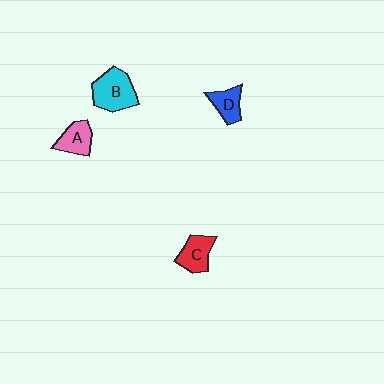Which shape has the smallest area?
Shape D (blue).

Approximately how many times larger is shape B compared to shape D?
Approximately 1.7 times.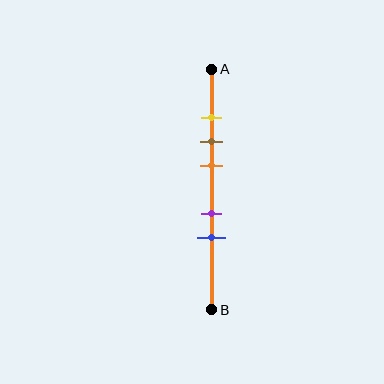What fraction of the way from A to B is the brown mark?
The brown mark is approximately 30% (0.3) of the way from A to B.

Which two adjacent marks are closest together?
The yellow and brown marks are the closest adjacent pair.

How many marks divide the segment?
There are 5 marks dividing the segment.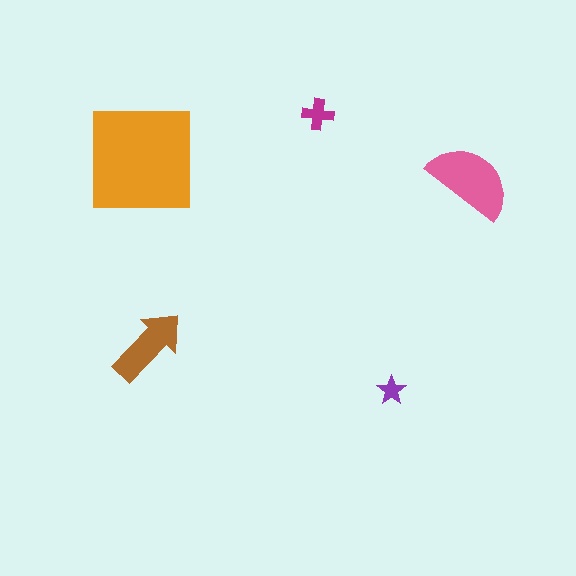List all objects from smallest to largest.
The purple star, the magenta cross, the brown arrow, the pink semicircle, the orange square.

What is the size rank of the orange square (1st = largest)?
1st.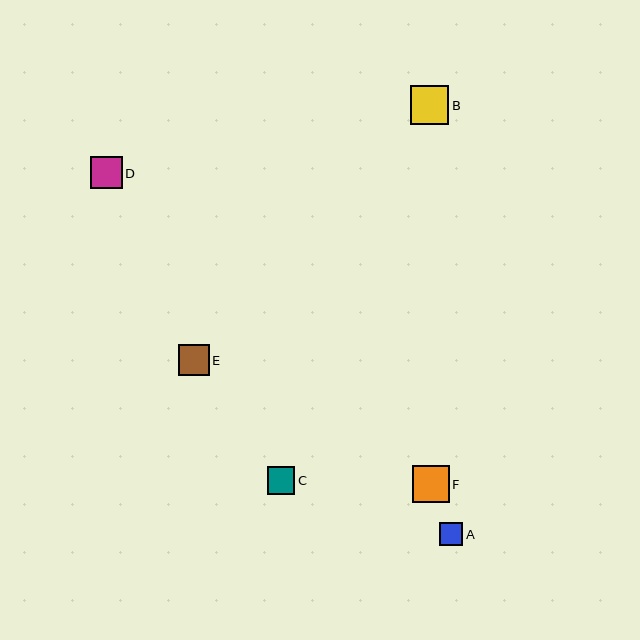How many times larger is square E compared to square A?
Square E is approximately 1.3 times the size of square A.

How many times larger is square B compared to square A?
Square B is approximately 1.7 times the size of square A.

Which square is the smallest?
Square A is the smallest with a size of approximately 23 pixels.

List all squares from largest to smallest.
From largest to smallest: B, F, D, E, C, A.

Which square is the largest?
Square B is the largest with a size of approximately 39 pixels.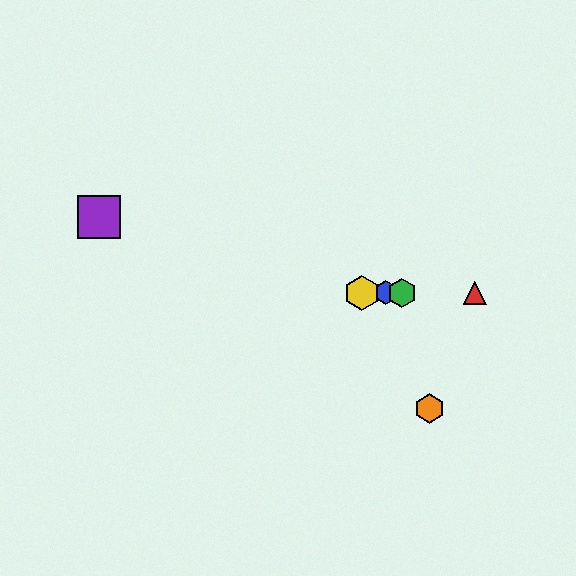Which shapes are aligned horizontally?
The red triangle, the blue hexagon, the green hexagon, the yellow hexagon are aligned horizontally.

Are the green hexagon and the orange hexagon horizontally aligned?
No, the green hexagon is at y≈293 and the orange hexagon is at y≈408.